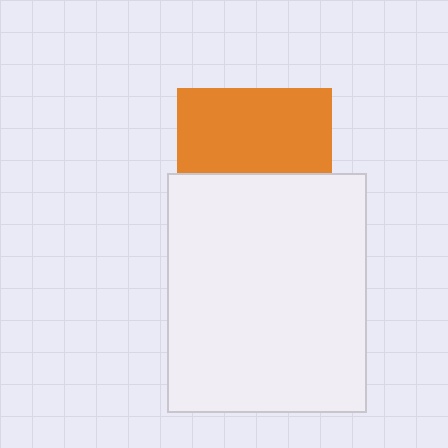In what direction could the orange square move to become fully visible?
The orange square could move up. That would shift it out from behind the white rectangle entirely.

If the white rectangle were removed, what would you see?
You would see the complete orange square.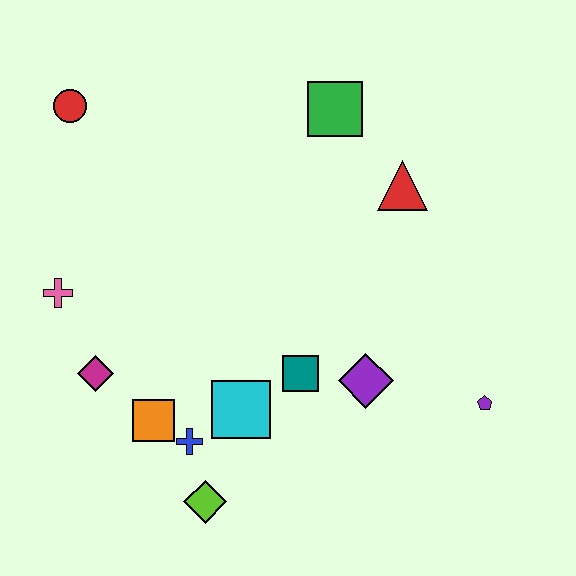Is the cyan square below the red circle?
Yes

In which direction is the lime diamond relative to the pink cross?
The lime diamond is below the pink cross.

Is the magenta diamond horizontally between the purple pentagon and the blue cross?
No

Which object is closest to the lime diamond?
The blue cross is closest to the lime diamond.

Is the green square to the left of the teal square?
No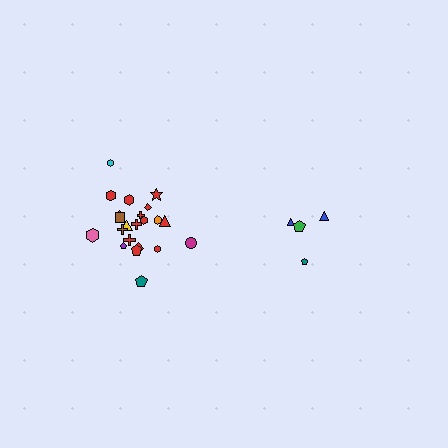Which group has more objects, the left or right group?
The left group.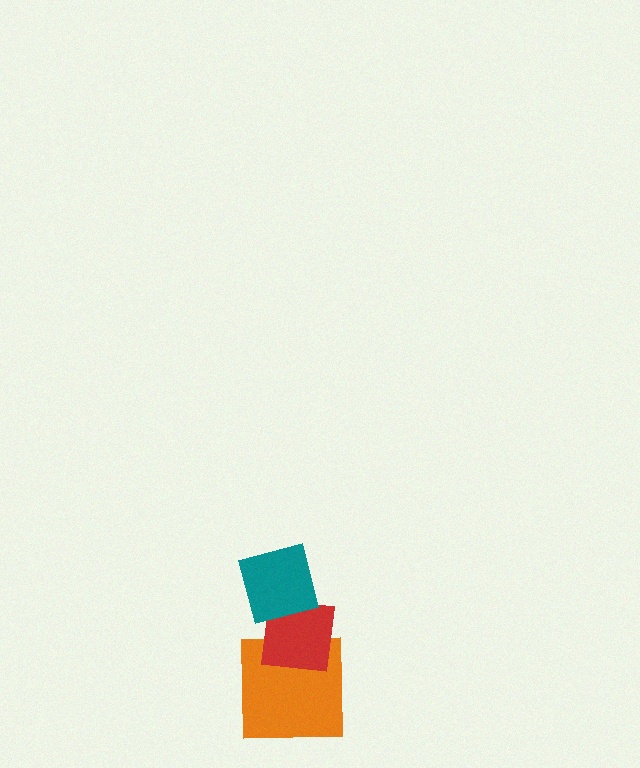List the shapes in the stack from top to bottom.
From top to bottom: the teal square, the red square, the orange square.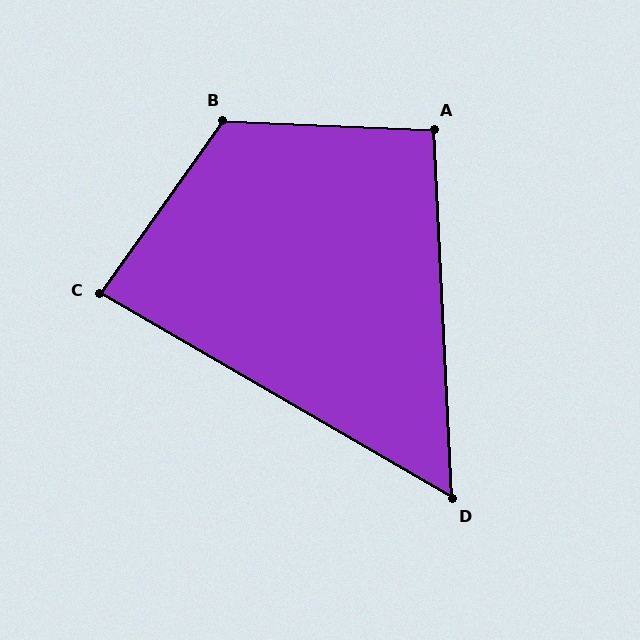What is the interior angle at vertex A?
Approximately 95 degrees (obtuse).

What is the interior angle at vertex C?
Approximately 85 degrees (acute).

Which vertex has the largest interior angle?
B, at approximately 123 degrees.